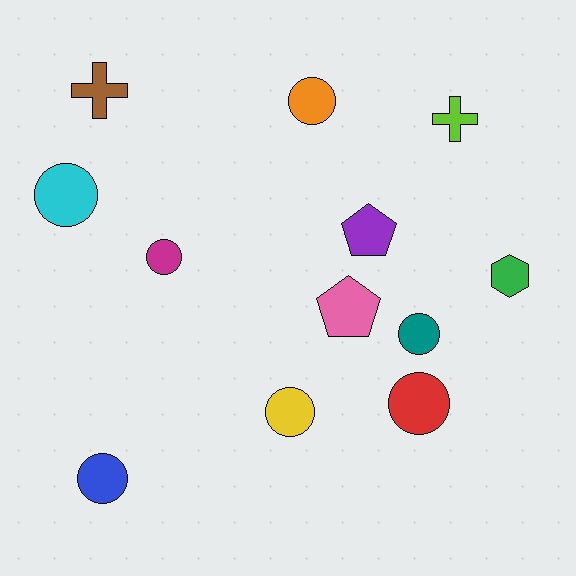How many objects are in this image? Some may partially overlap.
There are 12 objects.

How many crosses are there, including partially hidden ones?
There are 2 crosses.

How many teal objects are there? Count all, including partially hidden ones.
There is 1 teal object.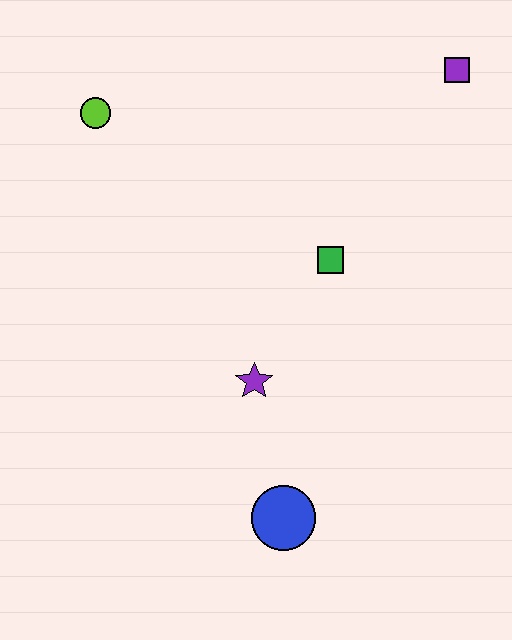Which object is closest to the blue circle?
The purple star is closest to the blue circle.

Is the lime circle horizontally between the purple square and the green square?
No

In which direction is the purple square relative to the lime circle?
The purple square is to the right of the lime circle.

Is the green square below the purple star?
No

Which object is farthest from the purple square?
The blue circle is farthest from the purple square.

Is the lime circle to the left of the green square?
Yes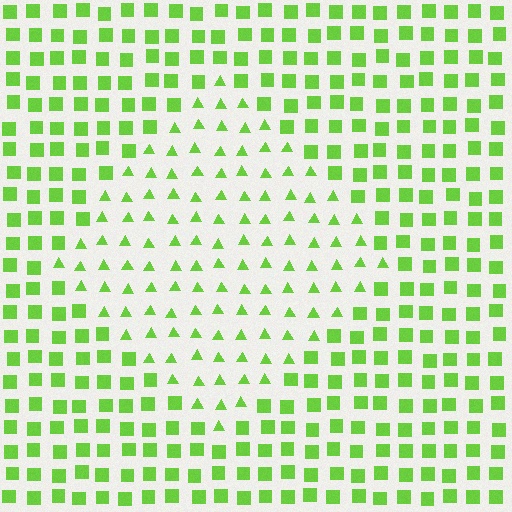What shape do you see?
I see a diamond.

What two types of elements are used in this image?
The image uses triangles inside the diamond region and squares outside it.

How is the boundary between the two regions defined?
The boundary is defined by a change in element shape: triangles inside vs. squares outside. All elements share the same color and spacing.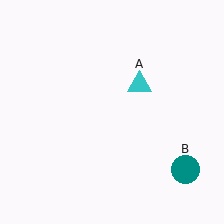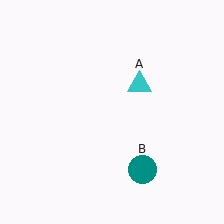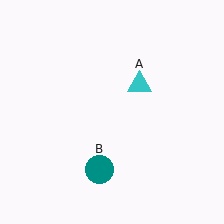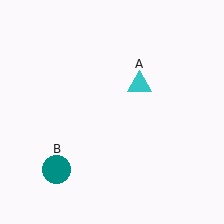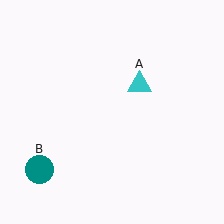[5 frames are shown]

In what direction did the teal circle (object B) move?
The teal circle (object B) moved left.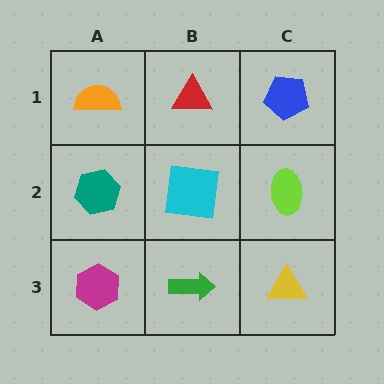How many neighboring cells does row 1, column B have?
3.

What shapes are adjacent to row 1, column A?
A teal hexagon (row 2, column A), a red triangle (row 1, column B).